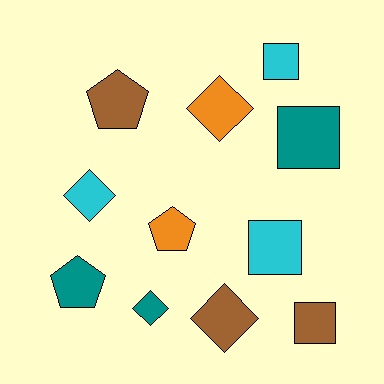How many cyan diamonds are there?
There is 1 cyan diamond.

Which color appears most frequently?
Brown, with 3 objects.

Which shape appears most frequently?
Diamond, with 4 objects.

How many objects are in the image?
There are 11 objects.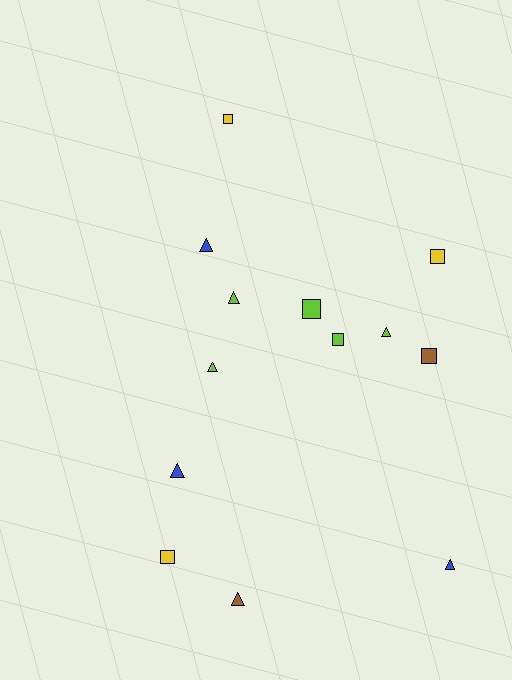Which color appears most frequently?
Lime, with 5 objects.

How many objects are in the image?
There are 13 objects.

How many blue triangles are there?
There are 3 blue triangles.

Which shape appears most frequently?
Triangle, with 7 objects.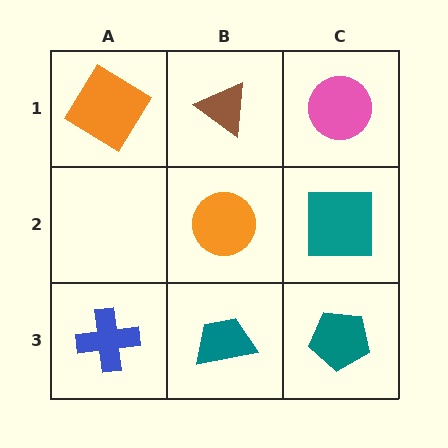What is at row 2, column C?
A teal square.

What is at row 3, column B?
A teal trapezoid.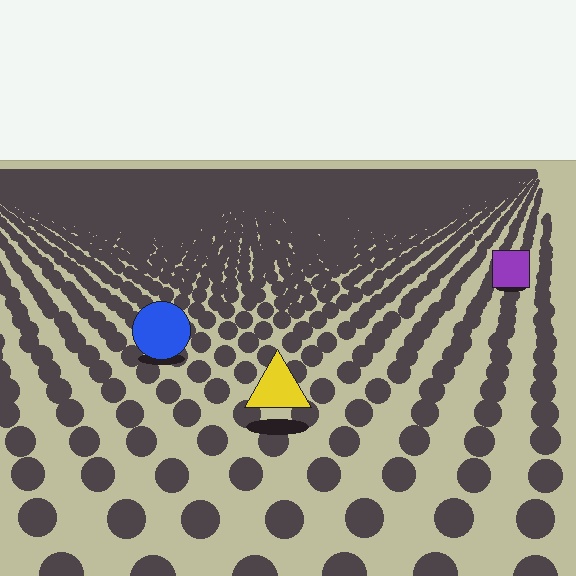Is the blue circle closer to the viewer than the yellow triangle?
No. The yellow triangle is closer — you can tell from the texture gradient: the ground texture is coarser near it.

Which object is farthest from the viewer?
The purple square is farthest from the viewer. It appears smaller and the ground texture around it is denser.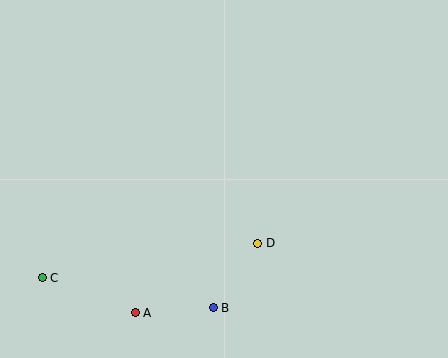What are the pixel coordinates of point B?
Point B is at (213, 308).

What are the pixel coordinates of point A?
Point A is at (135, 313).